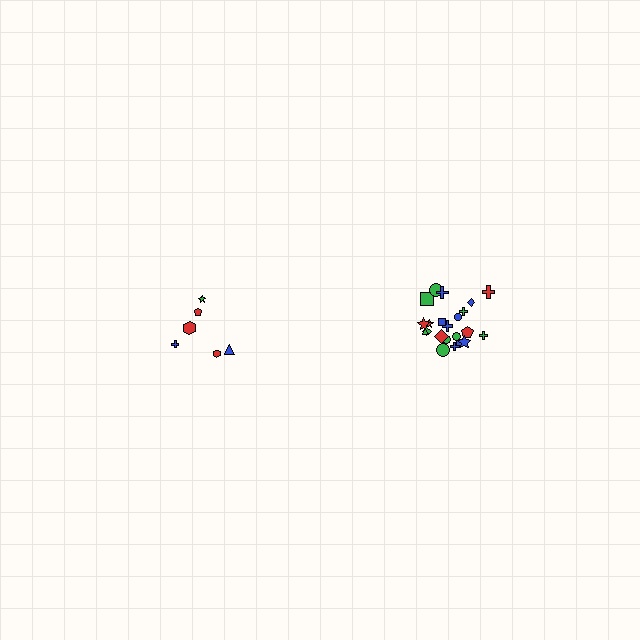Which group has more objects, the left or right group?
The right group.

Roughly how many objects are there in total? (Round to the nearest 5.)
Roughly 30 objects in total.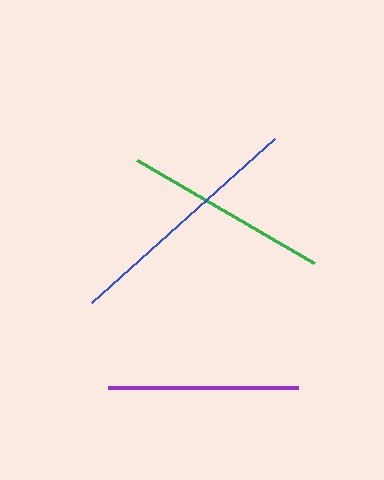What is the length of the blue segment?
The blue segment is approximately 246 pixels long.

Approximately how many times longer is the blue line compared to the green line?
The blue line is approximately 1.2 times the length of the green line.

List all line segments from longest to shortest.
From longest to shortest: blue, green, purple.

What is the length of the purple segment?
The purple segment is approximately 191 pixels long.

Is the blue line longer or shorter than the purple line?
The blue line is longer than the purple line.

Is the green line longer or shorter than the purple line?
The green line is longer than the purple line.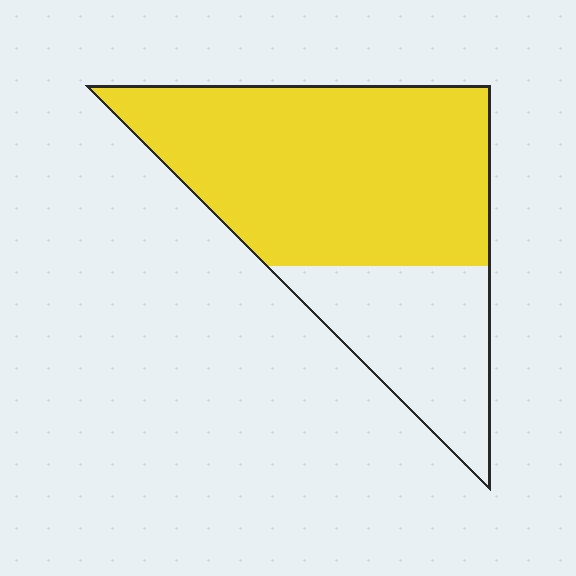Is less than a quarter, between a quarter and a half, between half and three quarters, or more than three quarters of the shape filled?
Between half and three quarters.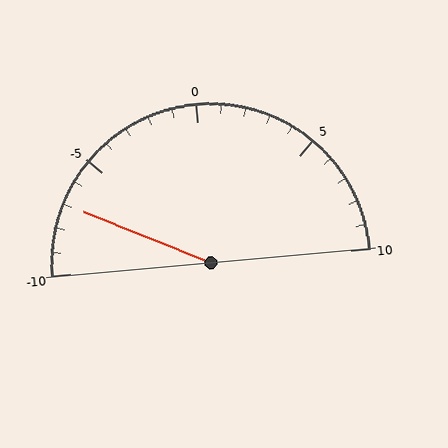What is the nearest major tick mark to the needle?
The nearest major tick mark is -5.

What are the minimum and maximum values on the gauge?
The gauge ranges from -10 to 10.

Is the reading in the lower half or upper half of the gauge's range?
The reading is in the lower half of the range (-10 to 10).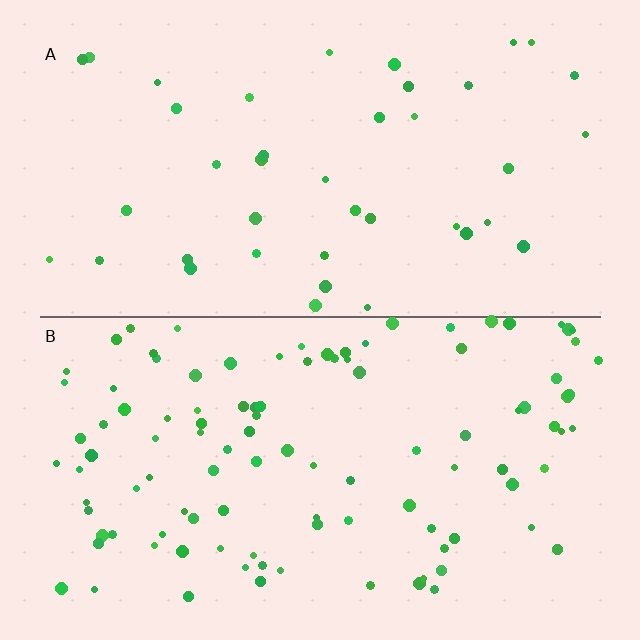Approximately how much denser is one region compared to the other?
Approximately 2.7× — region B over region A.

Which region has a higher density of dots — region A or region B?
B (the bottom).